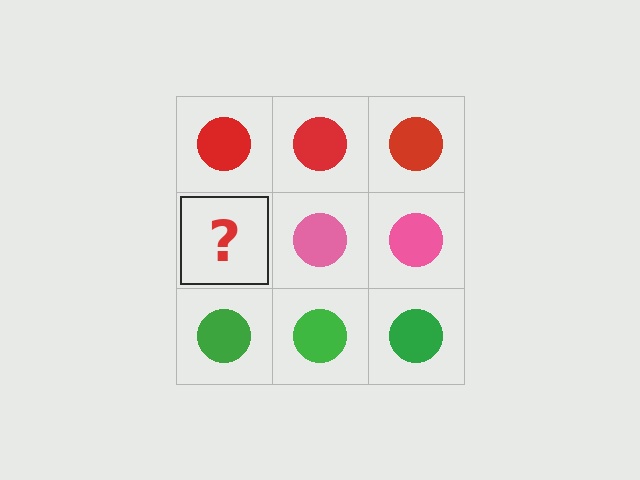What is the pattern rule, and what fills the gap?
The rule is that each row has a consistent color. The gap should be filled with a pink circle.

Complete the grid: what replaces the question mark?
The question mark should be replaced with a pink circle.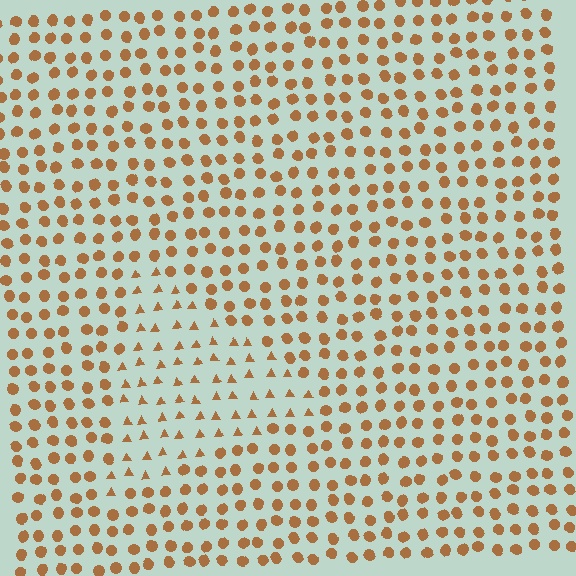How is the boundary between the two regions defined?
The boundary is defined by a change in element shape: triangles inside vs. circles outside. All elements share the same color and spacing.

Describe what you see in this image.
The image is filled with small brown elements arranged in a uniform grid. A triangle-shaped region contains triangles, while the surrounding area contains circles. The boundary is defined purely by the change in element shape.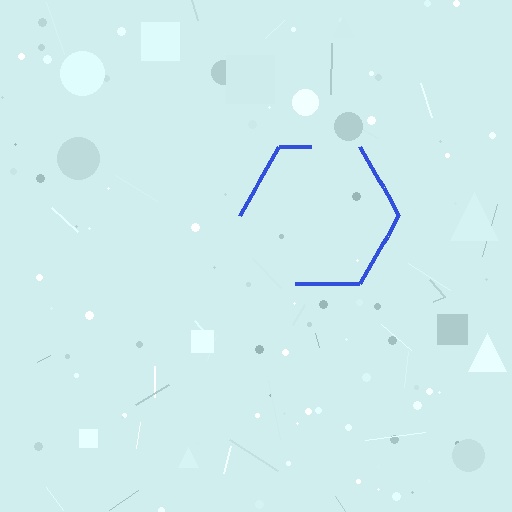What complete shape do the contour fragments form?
The contour fragments form a hexagon.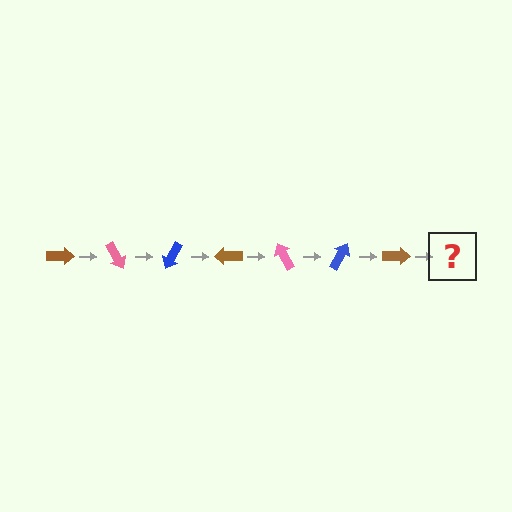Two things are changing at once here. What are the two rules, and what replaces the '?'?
The two rules are that it rotates 60 degrees each step and the color cycles through brown, pink, and blue. The '?' should be a pink arrow, rotated 420 degrees from the start.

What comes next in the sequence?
The next element should be a pink arrow, rotated 420 degrees from the start.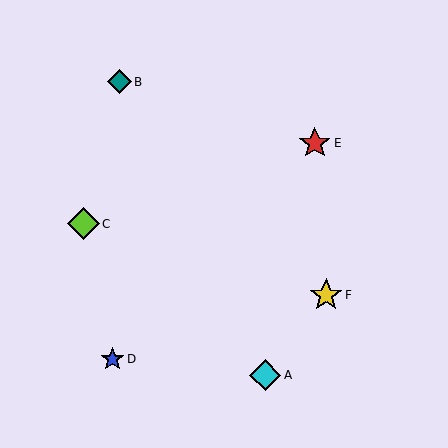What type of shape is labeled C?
Shape C is a lime diamond.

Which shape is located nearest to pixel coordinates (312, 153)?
The red star (labeled E) at (315, 143) is nearest to that location.